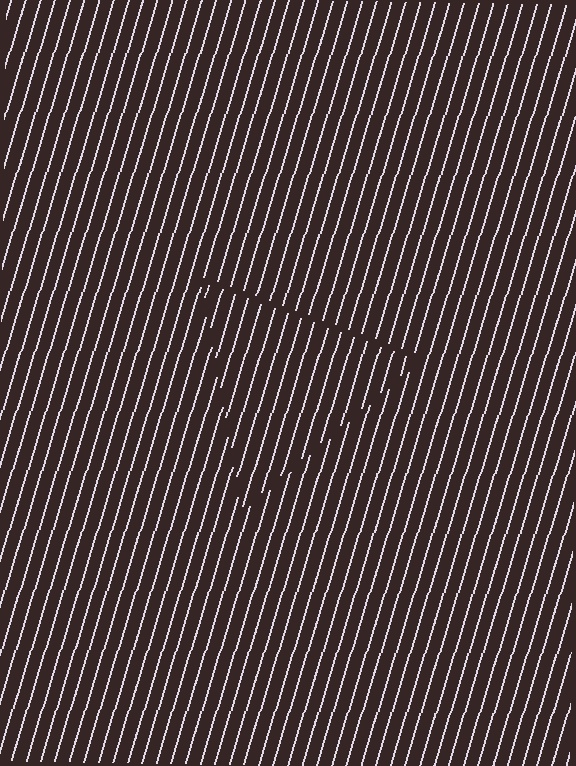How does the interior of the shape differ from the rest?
The interior of the shape contains the same grating, shifted by half a period — the contour is defined by the phase discontinuity where line-ends from the inner and outer gratings abut.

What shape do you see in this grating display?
An illusory triangle. The interior of the shape contains the same grating, shifted by half a period — the contour is defined by the phase discontinuity where line-ends from the inner and outer gratings abut.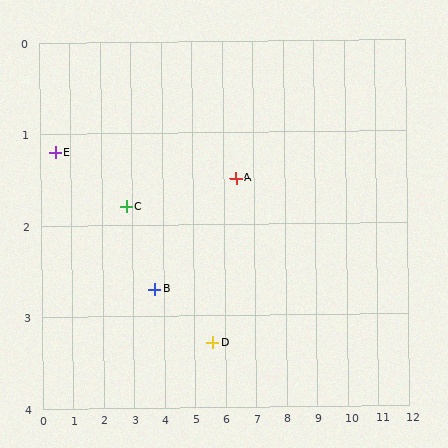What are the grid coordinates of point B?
Point B is at approximately (3.7, 2.7).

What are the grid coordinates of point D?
Point D is at approximately (5.6, 3.3).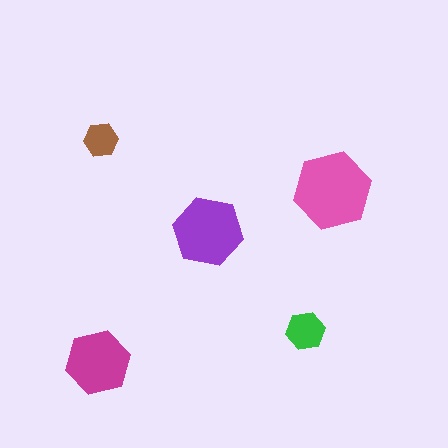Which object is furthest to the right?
The pink hexagon is rightmost.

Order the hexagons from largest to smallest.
the pink one, the purple one, the magenta one, the green one, the brown one.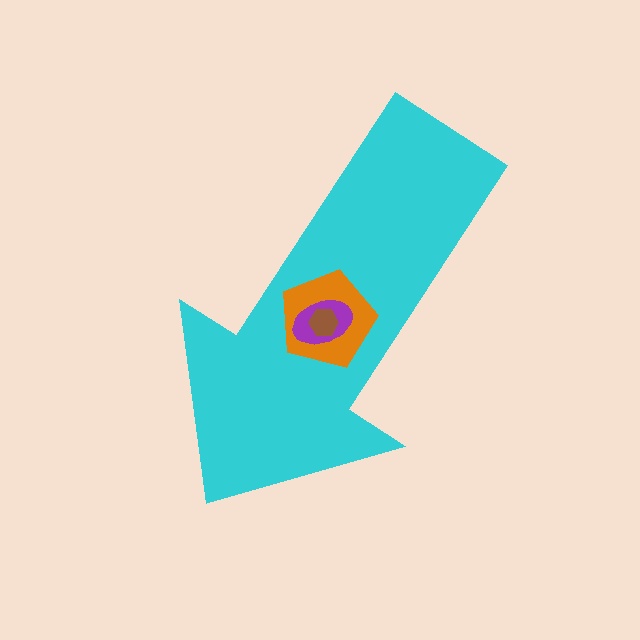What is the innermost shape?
The brown hexagon.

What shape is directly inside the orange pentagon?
The purple ellipse.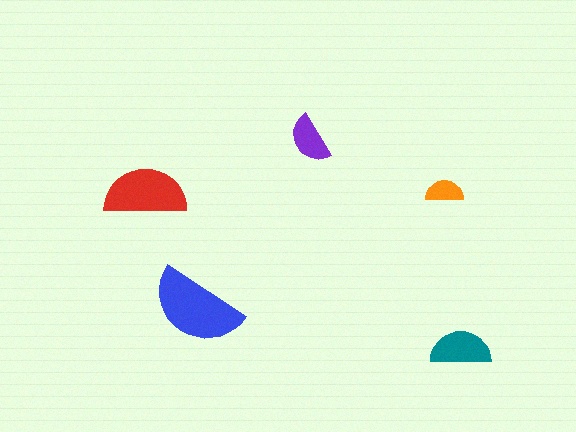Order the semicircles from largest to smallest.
the blue one, the red one, the teal one, the purple one, the orange one.